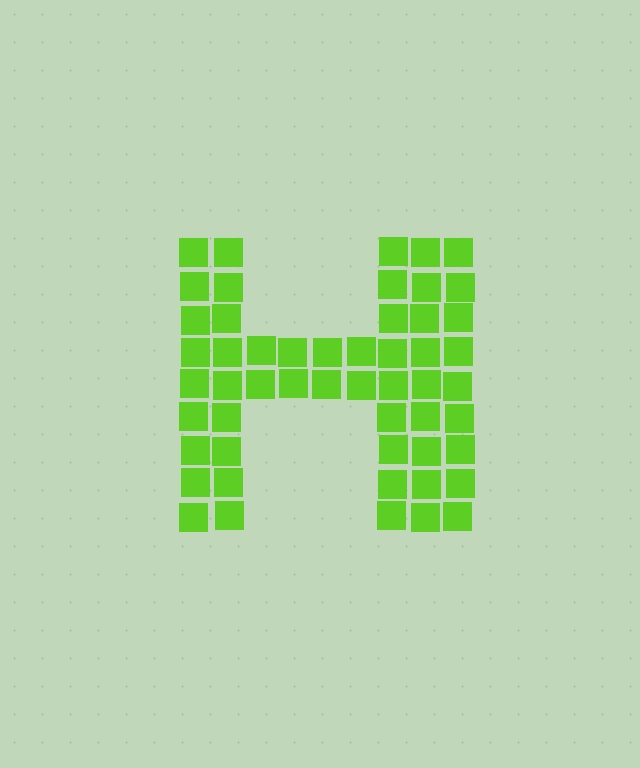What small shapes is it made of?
It is made of small squares.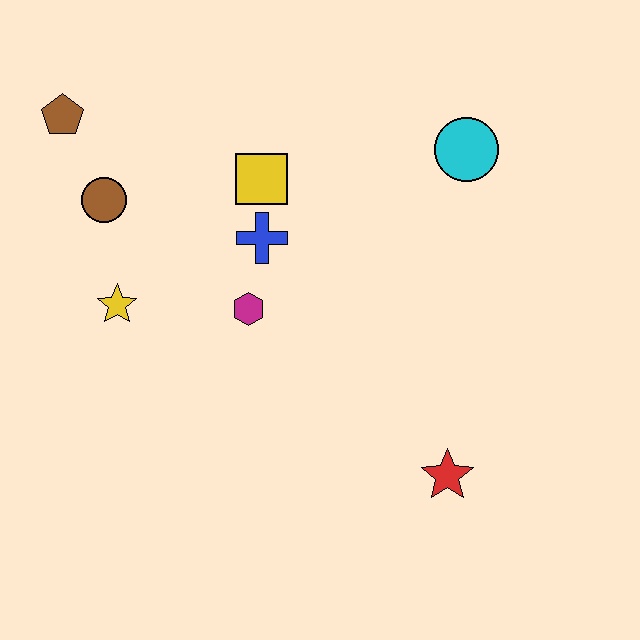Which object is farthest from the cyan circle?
The brown pentagon is farthest from the cyan circle.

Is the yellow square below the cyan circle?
Yes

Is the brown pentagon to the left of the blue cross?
Yes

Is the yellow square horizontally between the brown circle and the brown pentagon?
No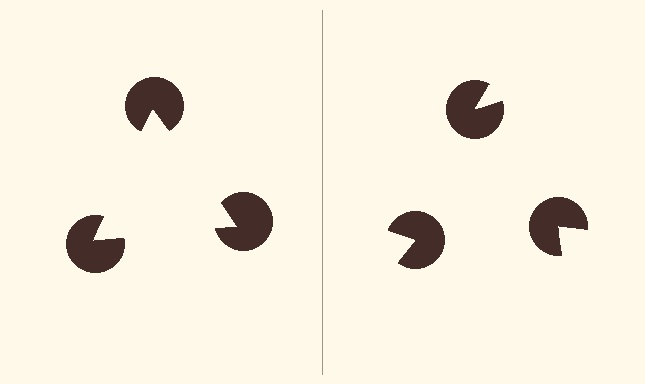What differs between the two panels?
The pac-man discs are positioned identically on both sides; only the wedge orientations differ. On the left they align to a triangle; on the right they are misaligned.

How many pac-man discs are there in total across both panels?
6 — 3 on each side.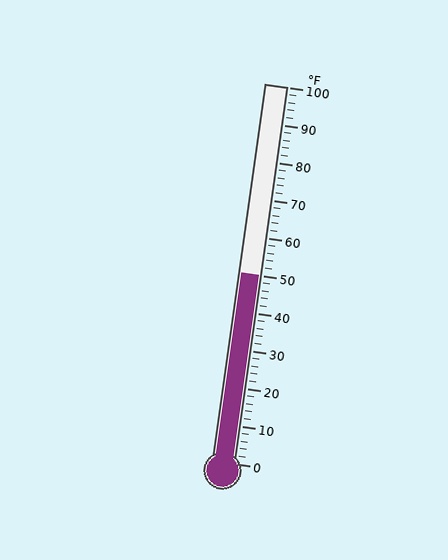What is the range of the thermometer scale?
The thermometer scale ranges from 0°F to 100°F.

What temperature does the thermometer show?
The thermometer shows approximately 50°F.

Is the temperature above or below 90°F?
The temperature is below 90°F.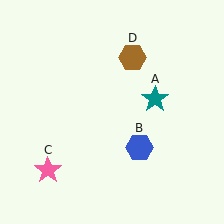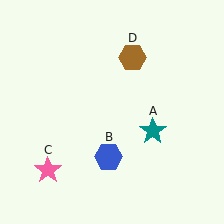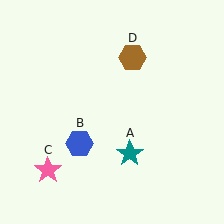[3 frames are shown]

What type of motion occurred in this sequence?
The teal star (object A), blue hexagon (object B) rotated clockwise around the center of the scene.